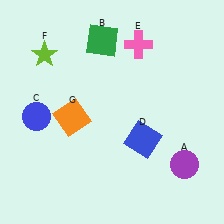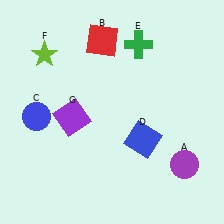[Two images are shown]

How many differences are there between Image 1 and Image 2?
There are 3 differences between the two images.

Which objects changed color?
B changed from green to red. E changed from pink to green. G changed from orange to purple.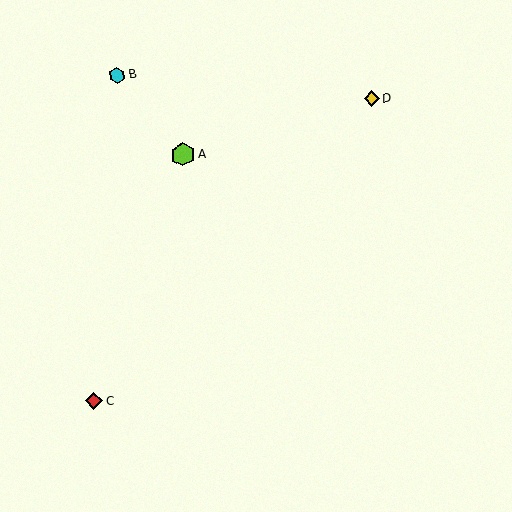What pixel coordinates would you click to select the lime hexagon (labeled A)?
Click at (183, 155) to select the lime hexagon A.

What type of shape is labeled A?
Shape A is a lime hexagon.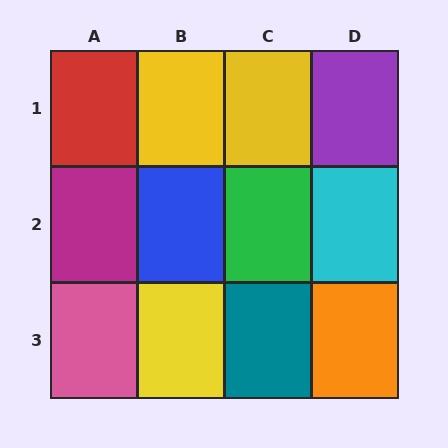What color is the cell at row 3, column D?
Orange.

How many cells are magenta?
1 cell is magenta.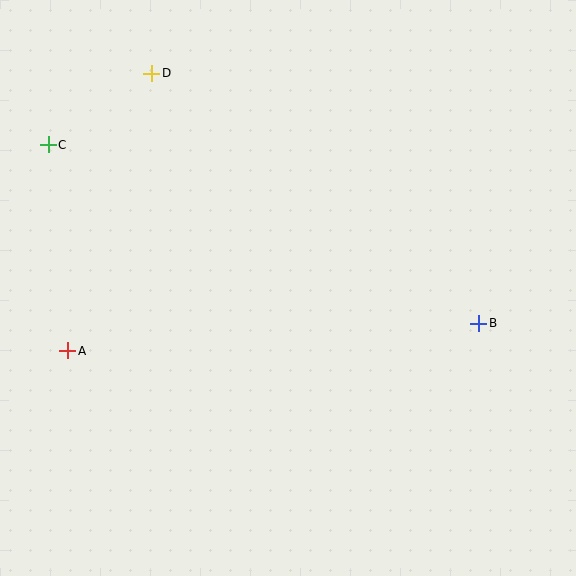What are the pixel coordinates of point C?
Point C is at (48, 145).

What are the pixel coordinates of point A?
Point A is at (68, 351).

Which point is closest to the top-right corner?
Point B is closest to the top-right corner.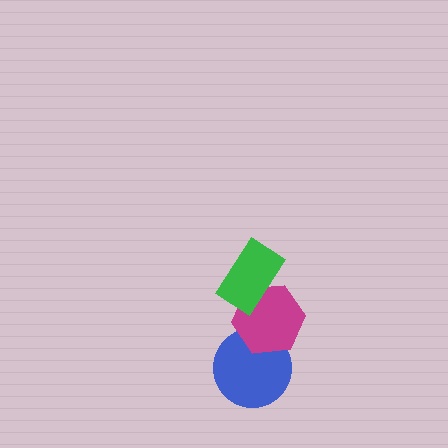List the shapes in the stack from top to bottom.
From top to bottom: the green rectangle, the magenta hexagon, the blue circle.